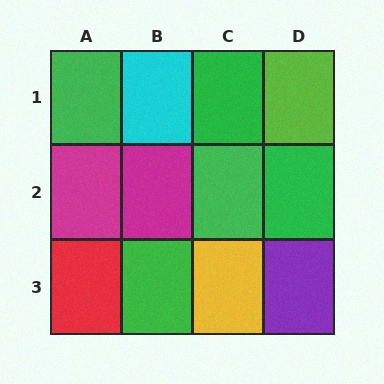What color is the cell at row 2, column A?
Magenta.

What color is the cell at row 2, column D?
Green.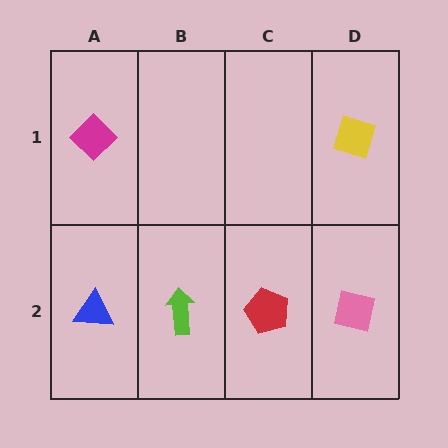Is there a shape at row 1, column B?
No, that cell is empty.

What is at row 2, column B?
A lime arrow.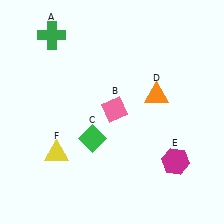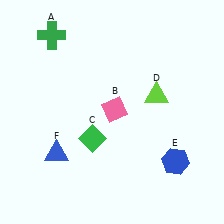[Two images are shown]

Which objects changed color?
D changed from orange to lime. E changed from magenta to blue. F changed from yellow to blue.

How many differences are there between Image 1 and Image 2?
There are 3 differences between the two images.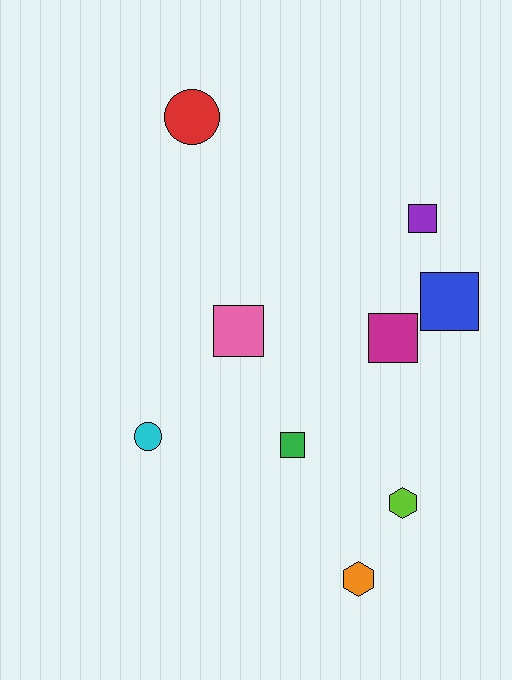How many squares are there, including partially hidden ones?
There are 5 squares.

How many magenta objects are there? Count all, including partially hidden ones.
There is 1 magenta object.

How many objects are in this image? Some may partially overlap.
There are 9 objects.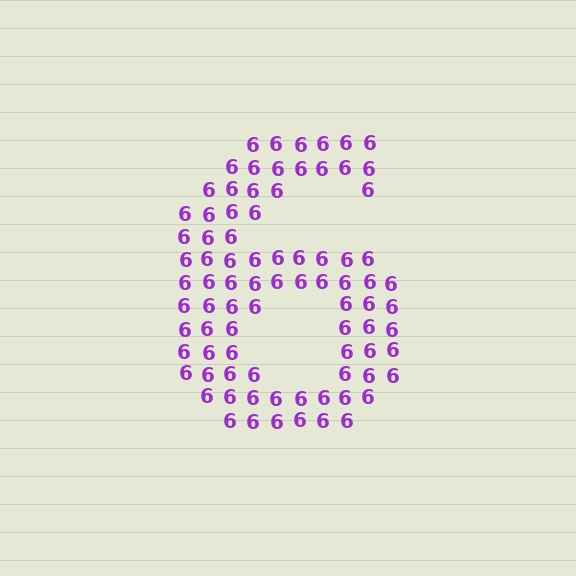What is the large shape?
The large shape is the digit 6.